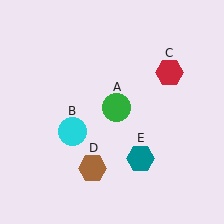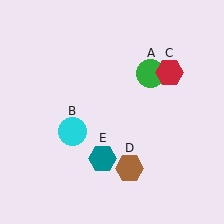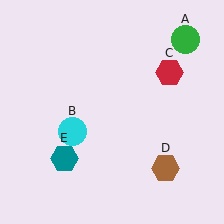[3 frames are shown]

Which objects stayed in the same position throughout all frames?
Cyan circle (object B) and red hexagon (object C) remained stationary.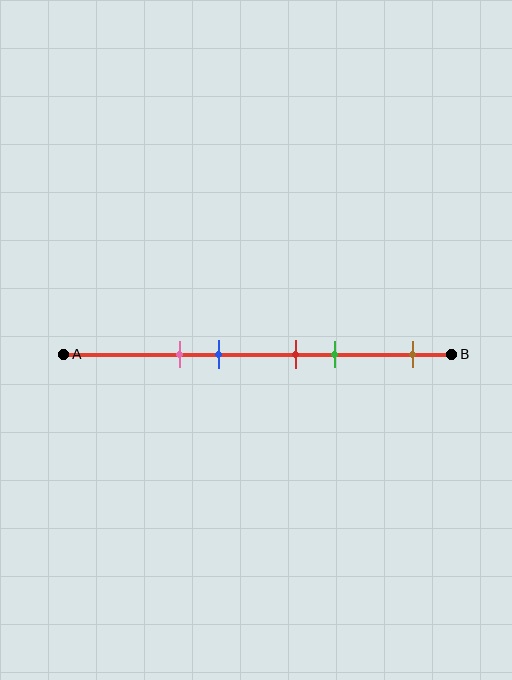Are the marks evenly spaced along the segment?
No, the marks are not evenly spaced.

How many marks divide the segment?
There are 5 marks dividing the segment.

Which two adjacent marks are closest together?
The red and green marks are the closest adjacent pair.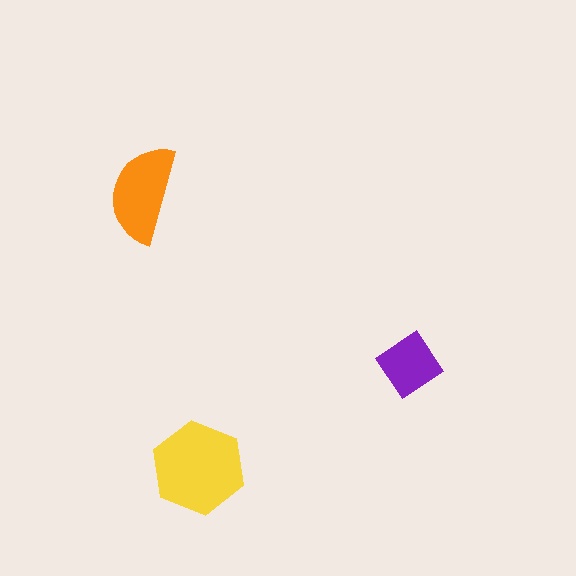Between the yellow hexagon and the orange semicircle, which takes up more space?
The yellow hexagon.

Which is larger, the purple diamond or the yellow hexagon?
The yellow hexagon.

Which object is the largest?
The yellow hexagon.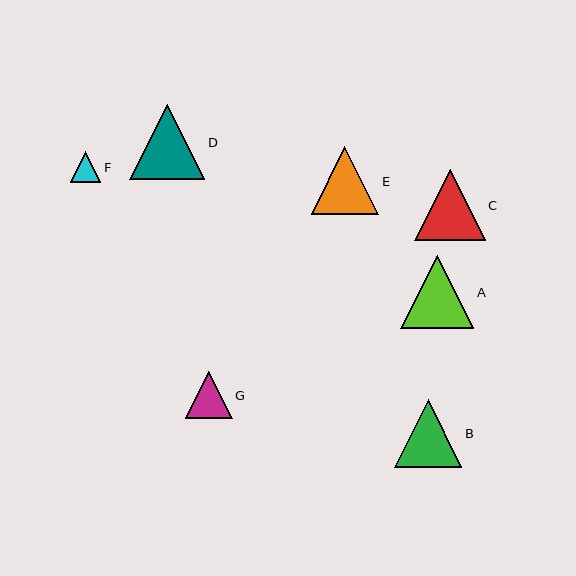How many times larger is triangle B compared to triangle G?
Triangle B is approximately 1.4 times the size of triangle G.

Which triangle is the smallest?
Triangle F is the smallest with a size of approximately 31 pixels.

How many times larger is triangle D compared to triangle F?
Triangle D is approximately 2.4 times the size of triangle F.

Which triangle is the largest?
Triangle D is the largest with a size of approximately 75 pixels.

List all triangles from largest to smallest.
From largest to smallest: D, A, C, B, E, G, F.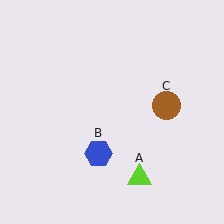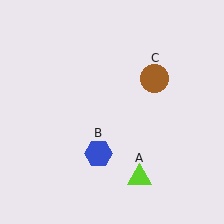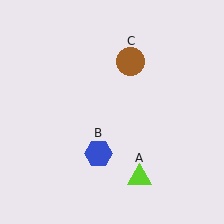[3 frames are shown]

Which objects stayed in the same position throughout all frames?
Lime triangle (object A) and blue hexagon (object B) remained stationary.